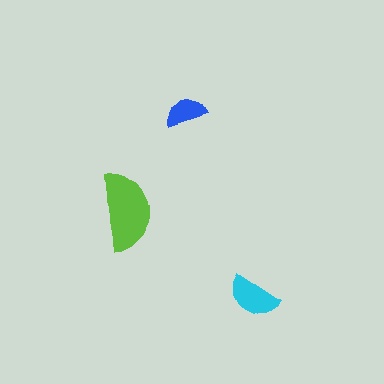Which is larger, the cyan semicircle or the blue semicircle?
The cyan one.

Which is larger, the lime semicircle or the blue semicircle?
The lime one.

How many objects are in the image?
There are 3 objects in the image.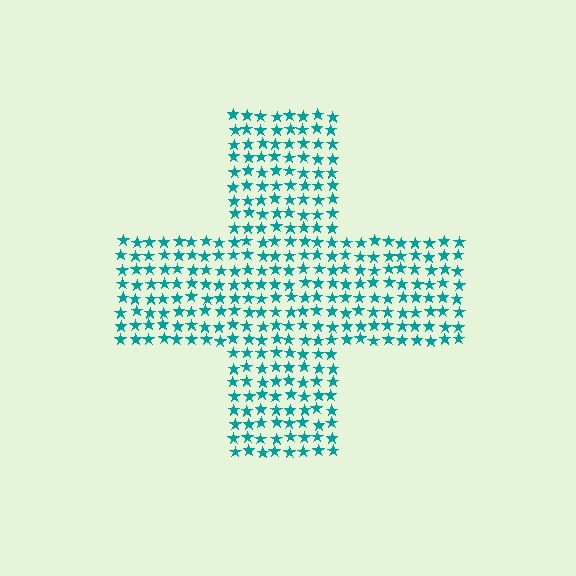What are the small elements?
The small elements are stars.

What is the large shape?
The large shape is a cross.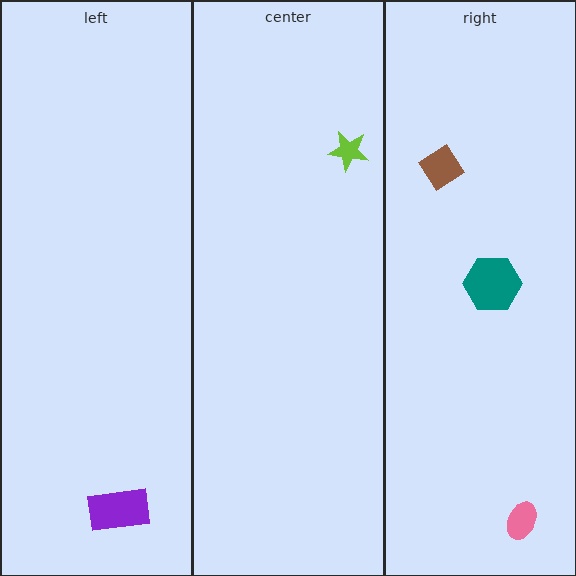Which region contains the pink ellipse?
The right region.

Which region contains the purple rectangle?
The left region.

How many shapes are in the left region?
1.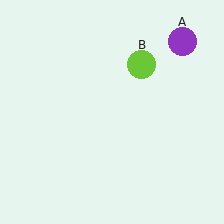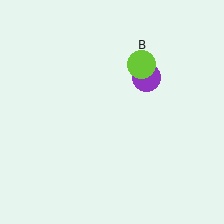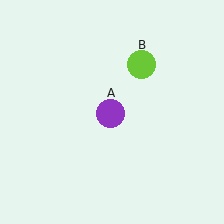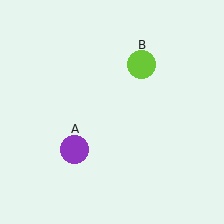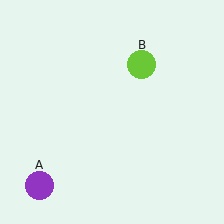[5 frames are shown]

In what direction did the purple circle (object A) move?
The purple circle (object A) moved down and to the left.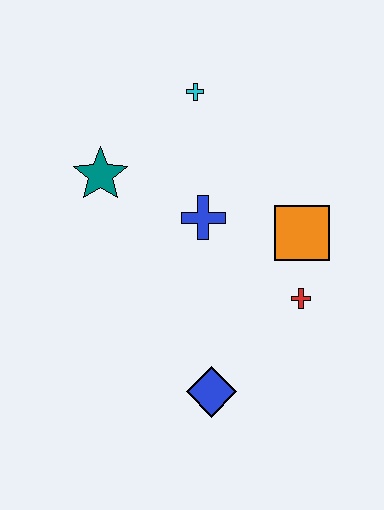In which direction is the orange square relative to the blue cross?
The orange square is to the right of the blue cross.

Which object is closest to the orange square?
The red cross is closest to the orange square.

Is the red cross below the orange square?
Yes